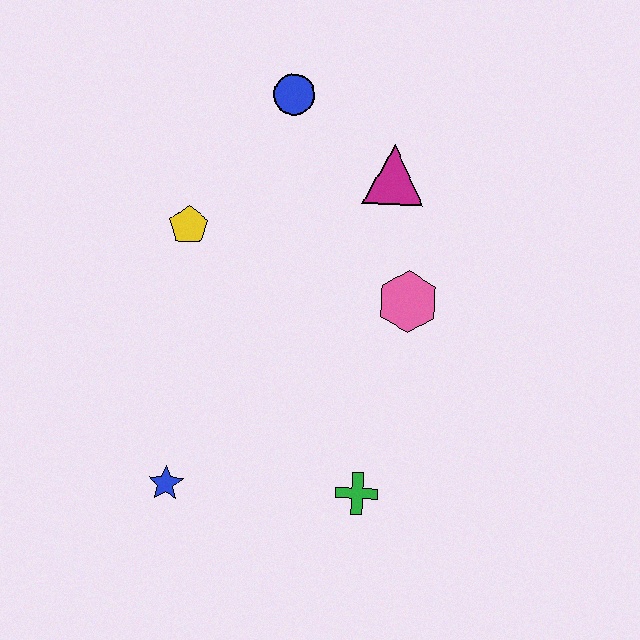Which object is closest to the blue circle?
The magenta triangle is closest to the blue circle.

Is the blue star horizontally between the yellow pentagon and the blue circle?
No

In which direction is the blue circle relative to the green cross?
The blue circle is above the green cross.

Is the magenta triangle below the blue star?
No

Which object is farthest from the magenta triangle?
The blue star is farthest from the magenta triangle.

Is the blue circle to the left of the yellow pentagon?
No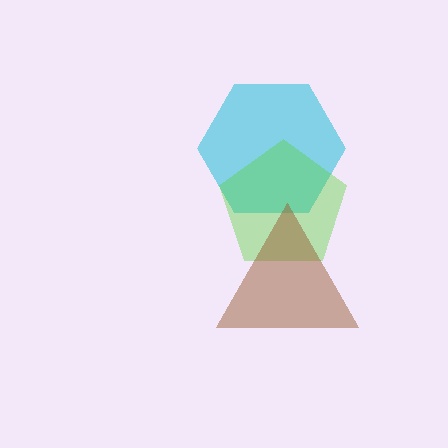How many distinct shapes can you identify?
There are 3 distinct shapes: a cyan hexagon, a lime pentagon, a brown triangle.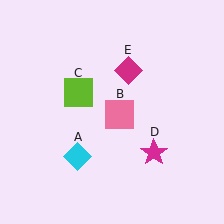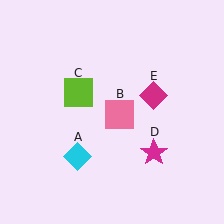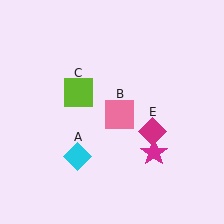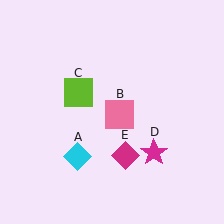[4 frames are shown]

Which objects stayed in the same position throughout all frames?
Cyan diamond (object A) and pink square (object B) and lime square (object C) and magenta star (object D) remained stationary.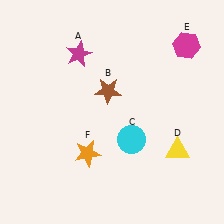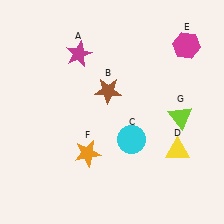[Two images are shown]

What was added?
A lime triangle (G) was added in Image 2.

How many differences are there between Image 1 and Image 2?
There is 1 difference between the two images.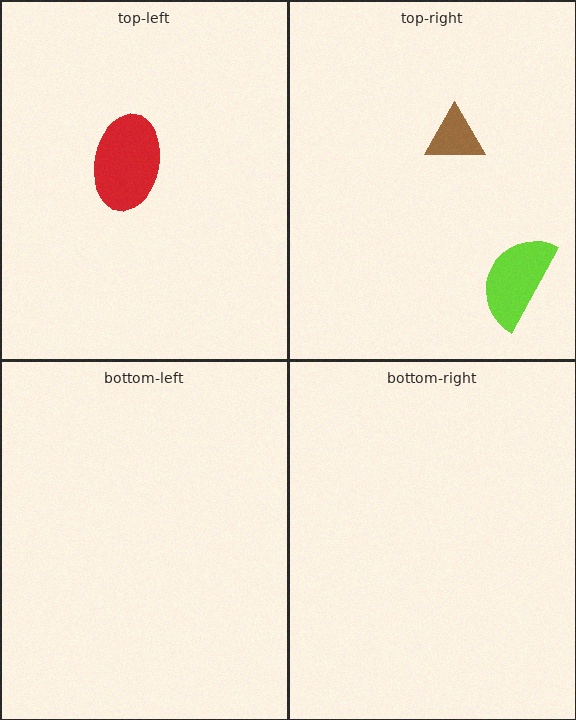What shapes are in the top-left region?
The red ellipse.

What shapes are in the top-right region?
The brown triangle, the lime semicircle.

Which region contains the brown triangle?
The top-right region.